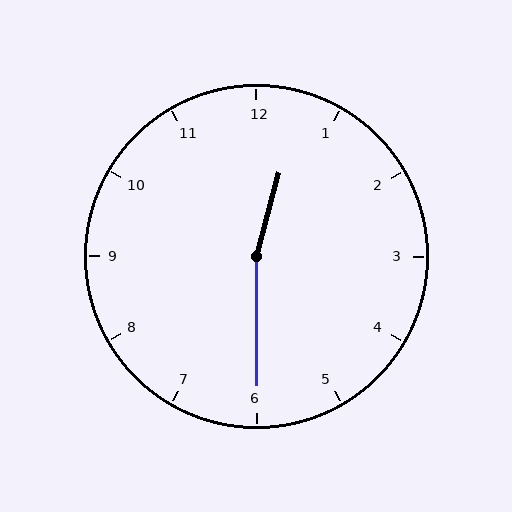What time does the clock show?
12:30.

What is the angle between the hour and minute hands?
Approximately 165 degrees.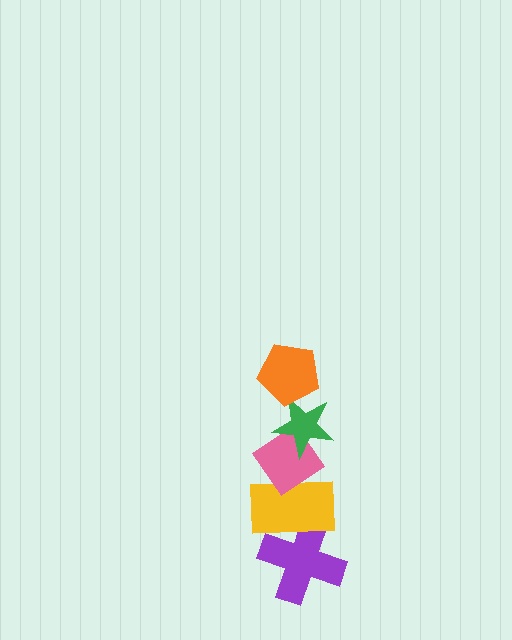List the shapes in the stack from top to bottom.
From top to bottom: the orange pentagon, the green star, the pink diamond, the yellow rectangle, the purple cross.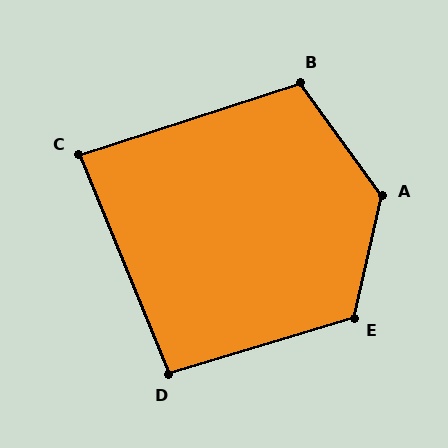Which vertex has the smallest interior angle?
C, at approximately 86 degrees.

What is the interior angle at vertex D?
Approximately 95 degrees (obtuse).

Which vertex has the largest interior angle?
A, at approximately 131 degrees.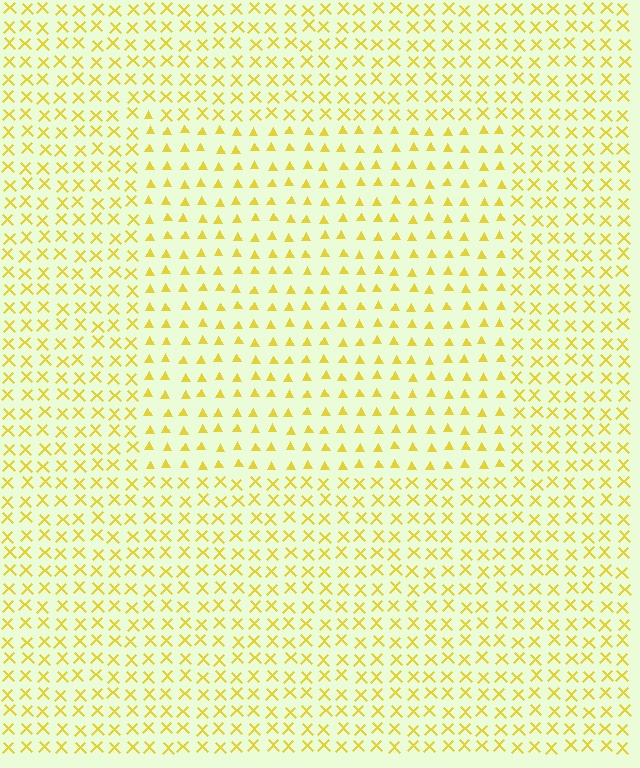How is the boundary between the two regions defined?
The boundary is defined by a change in element shape: triangles inside vs. X marks outside. All elements share the same color and spacing.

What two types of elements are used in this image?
The image uses triangles inside the rectangle region and X marks outside it.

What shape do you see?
I see a rectangle.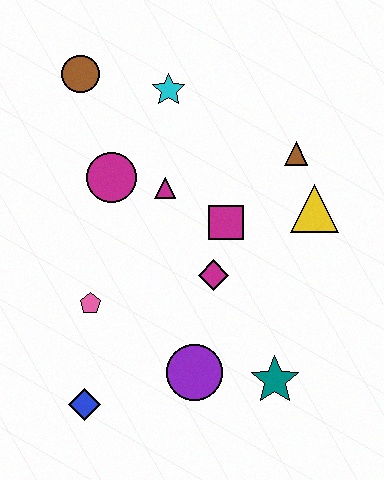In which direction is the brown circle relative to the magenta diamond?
The brown circle is above the magenta diamond.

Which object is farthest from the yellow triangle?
The blue diamond is farthest from the yellow triangle.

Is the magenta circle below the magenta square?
No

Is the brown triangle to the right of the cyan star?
Yes